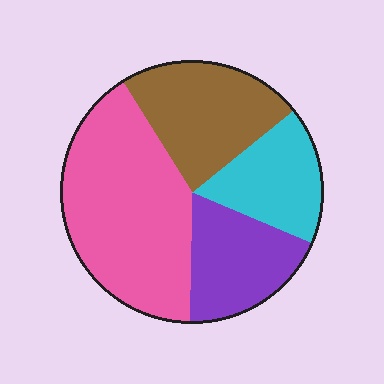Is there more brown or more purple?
Brown.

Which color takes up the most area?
Pink, at roughly 40%.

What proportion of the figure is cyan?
Cyan covers roughly 15% of the figure.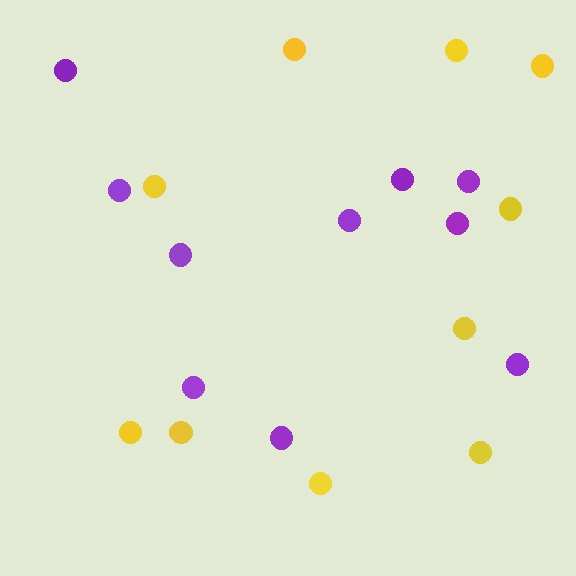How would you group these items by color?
There are 2 groups: one group of yellow circles (10) and one group of purple circles (10).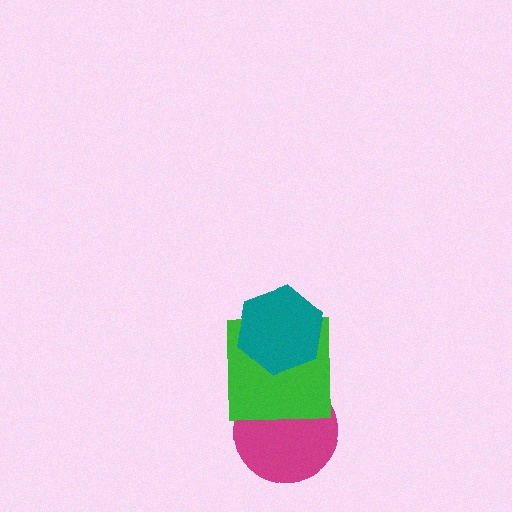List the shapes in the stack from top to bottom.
From top to bottom: the teal hexagon, the green square, the magenta circle.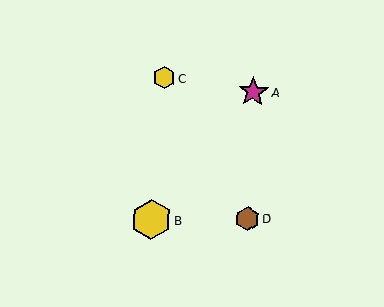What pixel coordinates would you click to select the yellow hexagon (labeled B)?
Click at (151, 220) to select the yellow hexagon B.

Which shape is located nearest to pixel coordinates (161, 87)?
The yellow hexagon (labeled C) at (164, 78) is nearest to that location.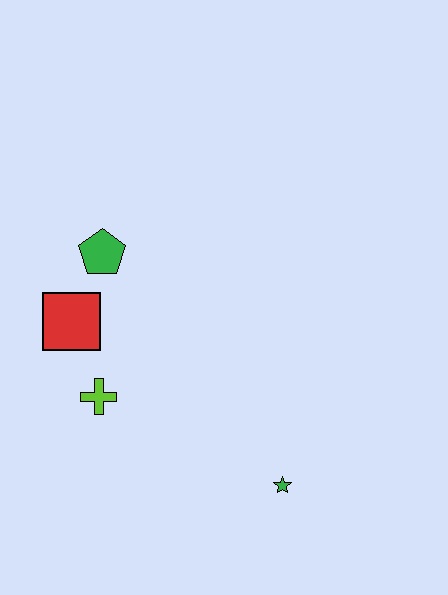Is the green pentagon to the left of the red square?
No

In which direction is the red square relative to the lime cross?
The red square is above the lime cross.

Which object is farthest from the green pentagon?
The green star is farthest from the green pentagon.